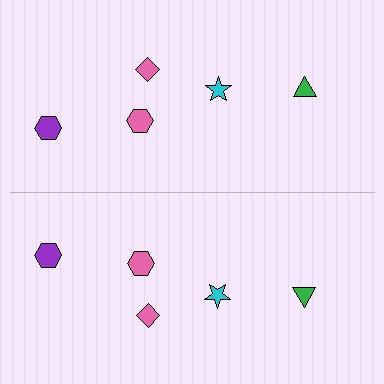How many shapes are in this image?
There are 10 shapes in this image.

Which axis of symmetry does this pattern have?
The pattern has a horizontal axis of symmetry running through the center of the image.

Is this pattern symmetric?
Yes, this pattern has bilateral (reflection) symmetry.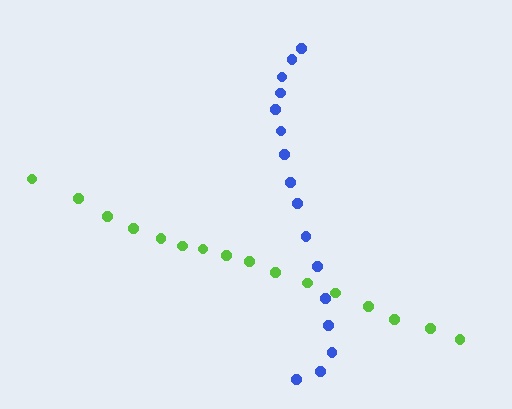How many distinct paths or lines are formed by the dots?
There are 2 distinct paths.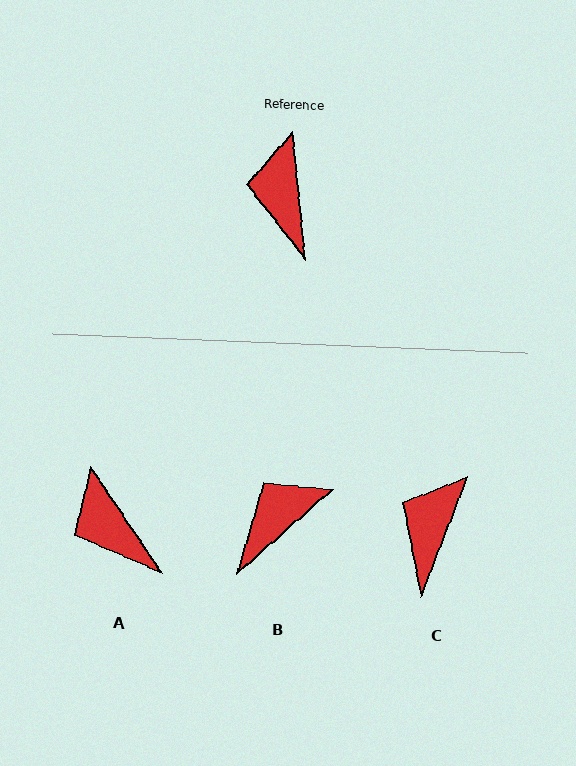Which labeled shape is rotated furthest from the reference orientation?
B, about 54 degrees away.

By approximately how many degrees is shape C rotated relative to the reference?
Approximately 27 degrees clockwise.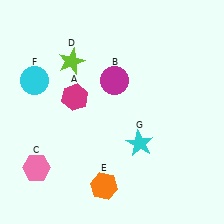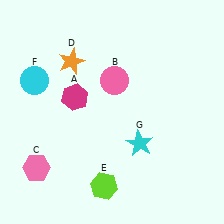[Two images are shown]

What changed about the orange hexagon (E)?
In Image 1, E is orange. In Image 2, it changed to lime.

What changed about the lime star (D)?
In Image 1, D is lime. In Image 2, it changed to orange.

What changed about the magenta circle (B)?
In Image 1, B is magenta. In Image 2, it changed to pink.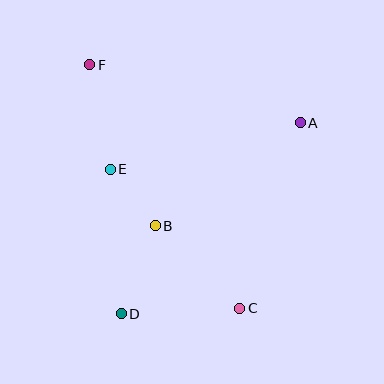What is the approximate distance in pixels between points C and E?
The distance between C and E is approximately 190 pixels.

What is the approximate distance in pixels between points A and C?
The distance between A and C is approximately 195 pixels.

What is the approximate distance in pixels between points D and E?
The distance between D and E is approximately 145 pixels.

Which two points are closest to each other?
Points B and E are closest to each other.